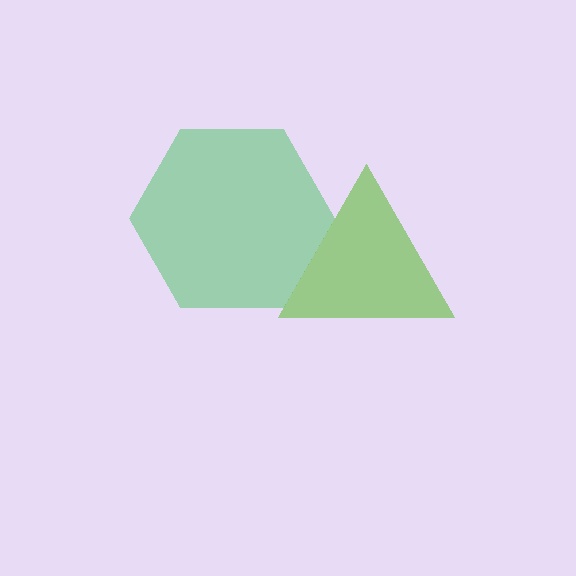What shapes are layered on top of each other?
The layered shapes are: a green hexagon, a lime triangle.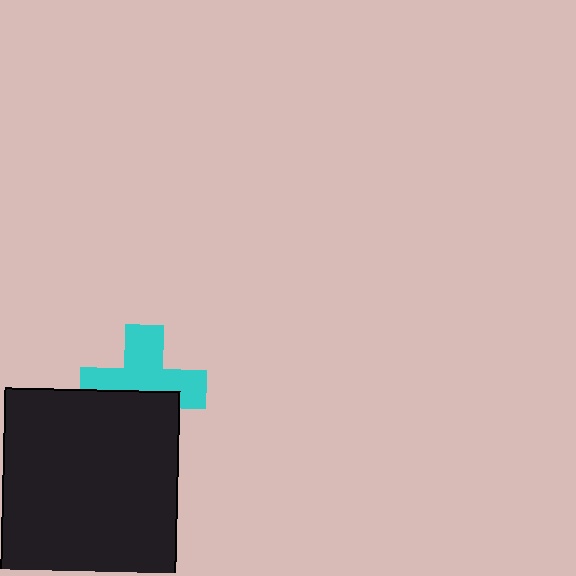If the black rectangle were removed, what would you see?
You would see the complete cyan cross.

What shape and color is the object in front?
The object in front is a black rectangle.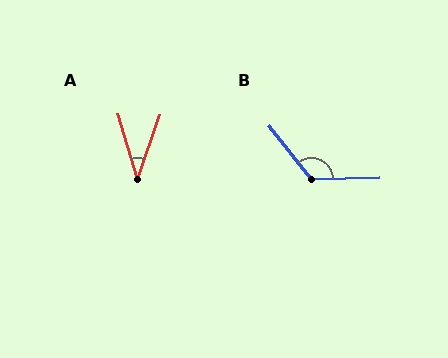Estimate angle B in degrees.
Approximately 127 degrees.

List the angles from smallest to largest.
A (36°), B (127°).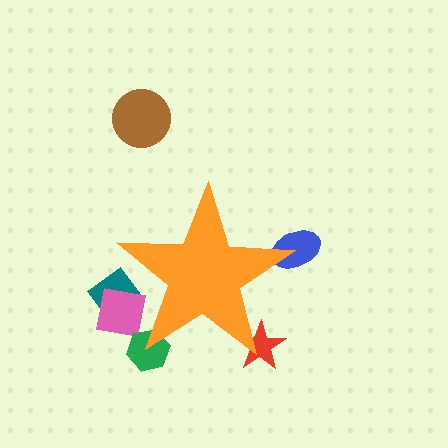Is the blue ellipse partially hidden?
Yes, the blue ellipse is partially hidden behind the orange star.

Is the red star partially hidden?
Yes, the red star is partially hidden behind the orange star.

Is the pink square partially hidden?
Yes, the pink square is partially hidden behind the orange star.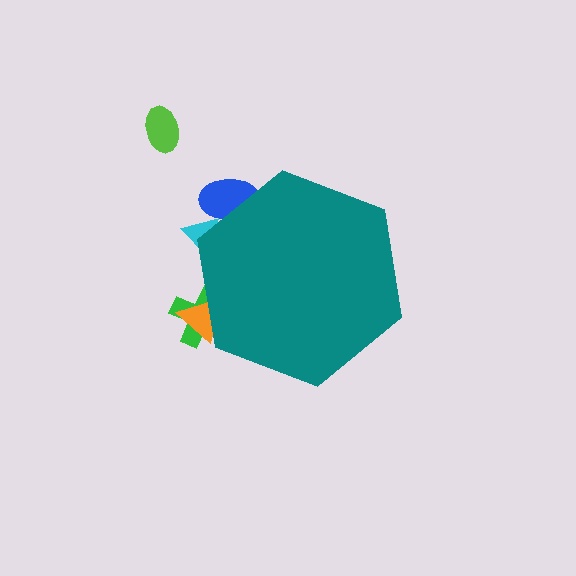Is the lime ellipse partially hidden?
No, the lime ellipse is fully visible.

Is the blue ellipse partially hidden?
Yes, the blue ellipse is partially hidden behind the teal hexagon.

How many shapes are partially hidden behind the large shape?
4 shapes are partially hidden.